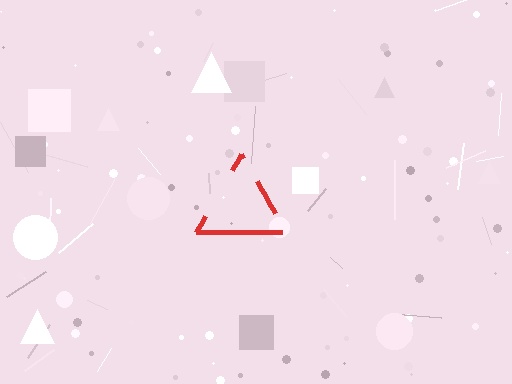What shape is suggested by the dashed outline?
The dashed outline suggests a triangle.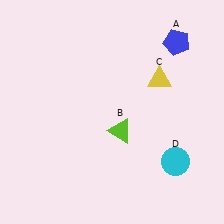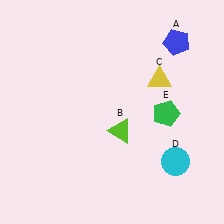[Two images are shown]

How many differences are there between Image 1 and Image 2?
There is 1 difference between the two images.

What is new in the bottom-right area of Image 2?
A green pentagon (E) was added in the bottom-right area of Image 2.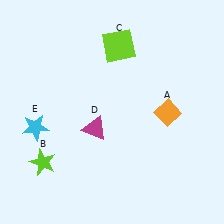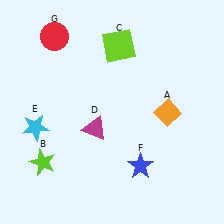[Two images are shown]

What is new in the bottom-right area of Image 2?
A blue star (F) was added in the bottom-right area of Image 2.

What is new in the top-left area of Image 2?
A red circle (G) was added in the top-left area of Image 2.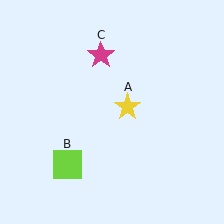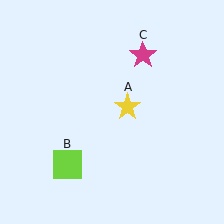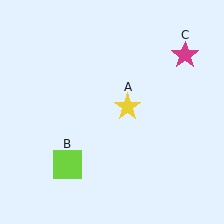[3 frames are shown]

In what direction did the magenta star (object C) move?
The magenta star (object C) moved right.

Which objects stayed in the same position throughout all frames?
Yellow star (object A) and lime square (object B) remained stationary.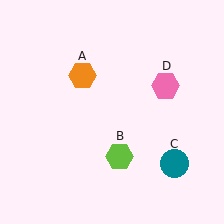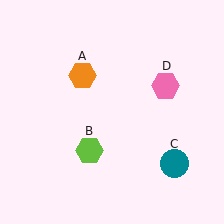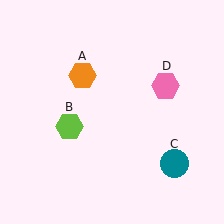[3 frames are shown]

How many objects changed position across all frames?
1 object changed position: lime hexagon (object B).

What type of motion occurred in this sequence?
The lime hexagon (object B) rotated clockwise around the center of the scene.